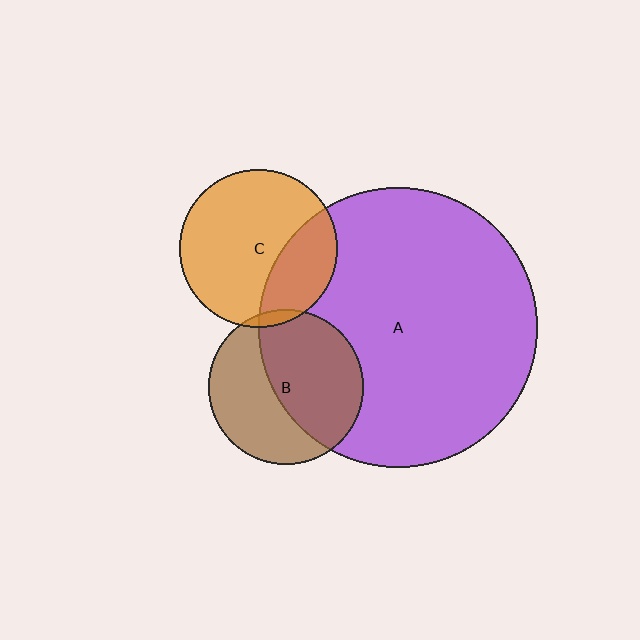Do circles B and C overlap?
Yes.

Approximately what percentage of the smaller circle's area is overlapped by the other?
Approximately 5%.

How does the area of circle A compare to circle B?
Approximately 3.3 times.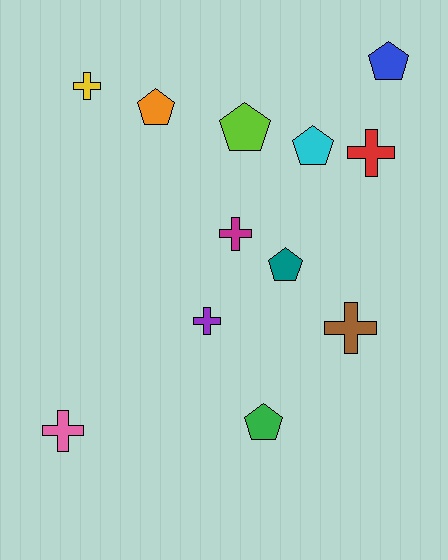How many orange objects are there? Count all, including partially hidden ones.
There is 1 orange object.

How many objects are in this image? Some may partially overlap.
There are 12 objects.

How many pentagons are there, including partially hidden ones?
There are 6 pentagons.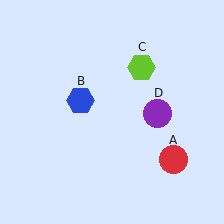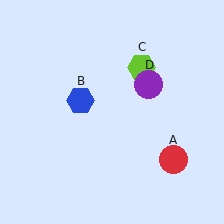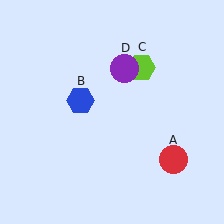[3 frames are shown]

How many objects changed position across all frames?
1 object changed position: purple circle (object D).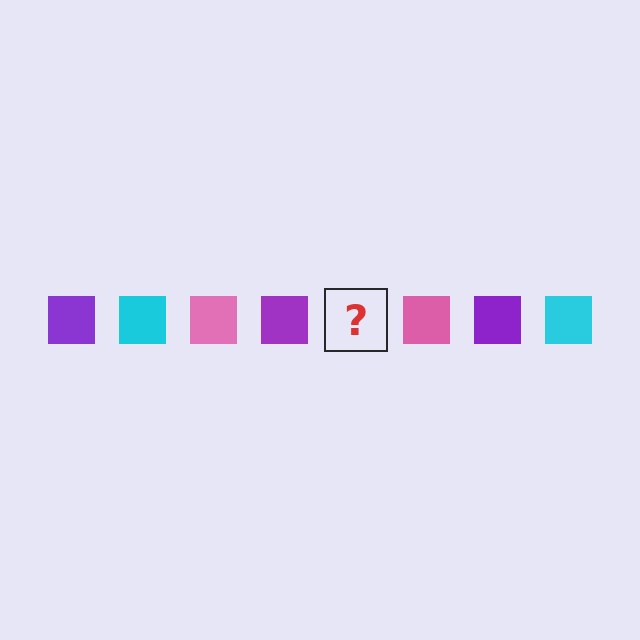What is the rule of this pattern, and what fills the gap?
The rule is that the pattern cycles through purple, cyan, pink squares. The gap should be filled with a cyan square.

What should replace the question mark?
The question mark should be replaced with a cyan square.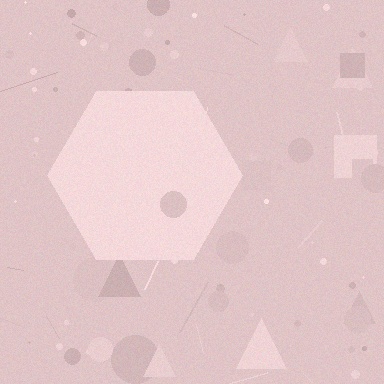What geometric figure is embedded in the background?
A hexagon is embedded in the background.